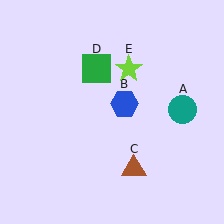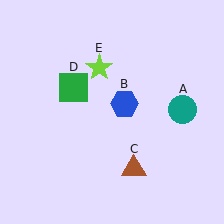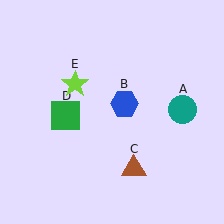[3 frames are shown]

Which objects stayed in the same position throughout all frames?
Teal circle (object A) and blue hexagon (object B) and brown triangle (object C) remained stationary.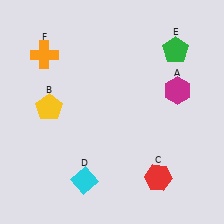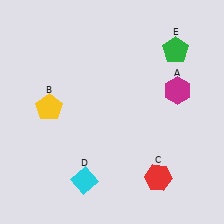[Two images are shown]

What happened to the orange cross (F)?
The orange cross (F) was removed in Image 2. It was in the top-left area of Image 1.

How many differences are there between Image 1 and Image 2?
There is 1 difference between the two images.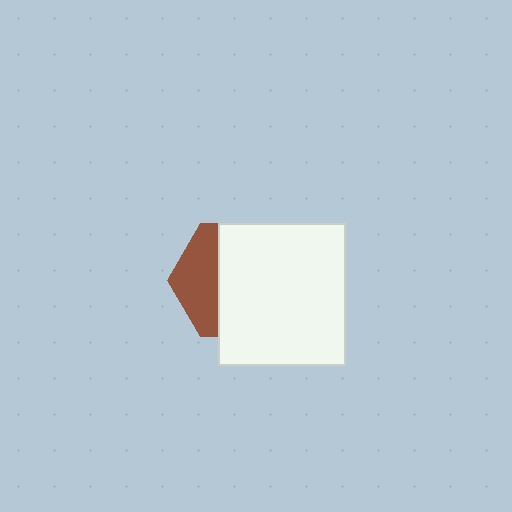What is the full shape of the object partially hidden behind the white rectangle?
The partially hidden object is a brown hexagon.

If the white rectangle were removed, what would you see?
You would see the complete brown hexagon.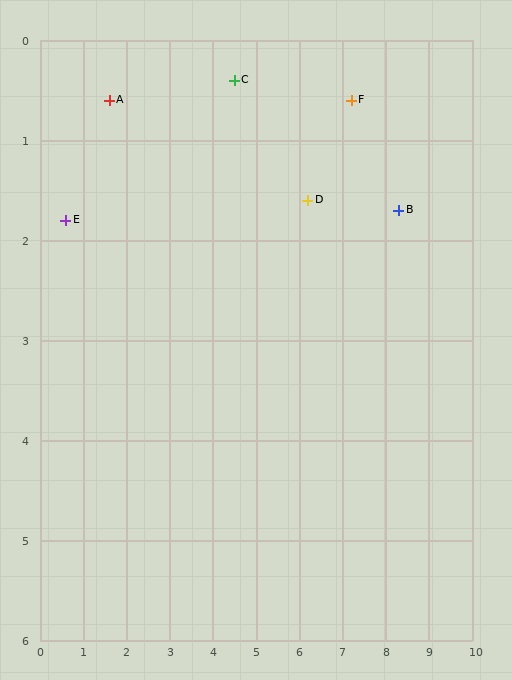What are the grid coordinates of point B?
Point B is at approximately (8.3, 1.7).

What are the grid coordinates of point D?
Point D is at approximately (6.2, 1.6).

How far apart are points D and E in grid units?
Points D and E are about 5.6 grid units apart.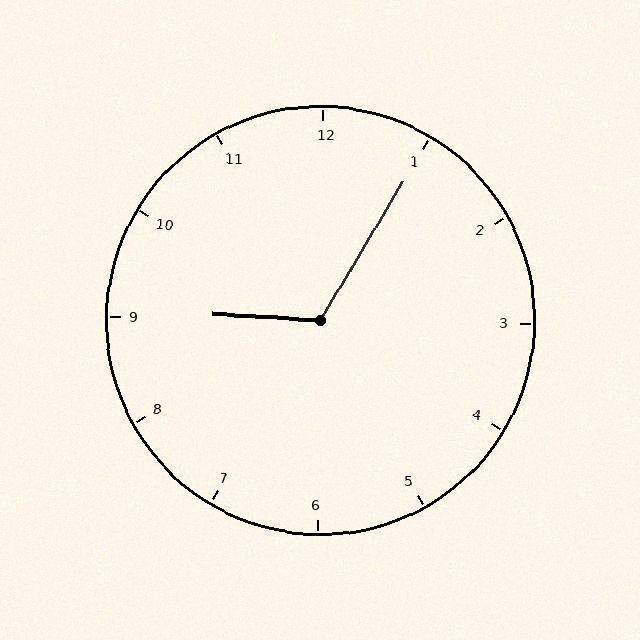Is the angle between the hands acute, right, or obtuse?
It is obtuse.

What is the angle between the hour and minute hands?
Approximately 118 degrees.